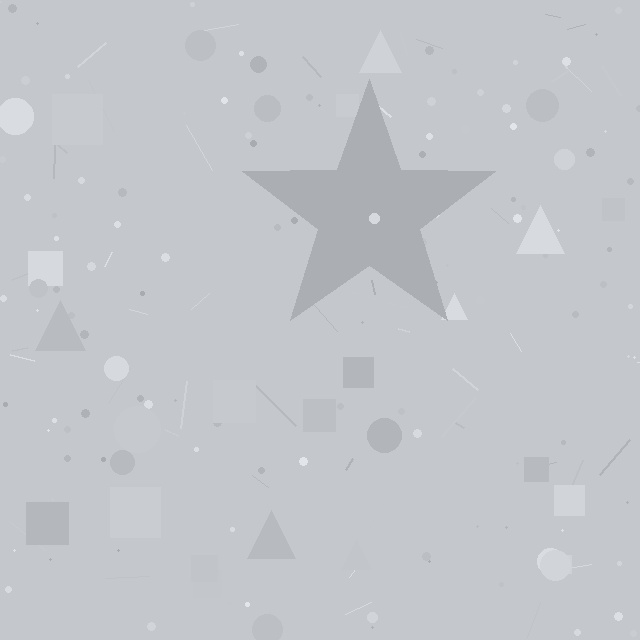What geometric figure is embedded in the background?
A star is embedded in the background.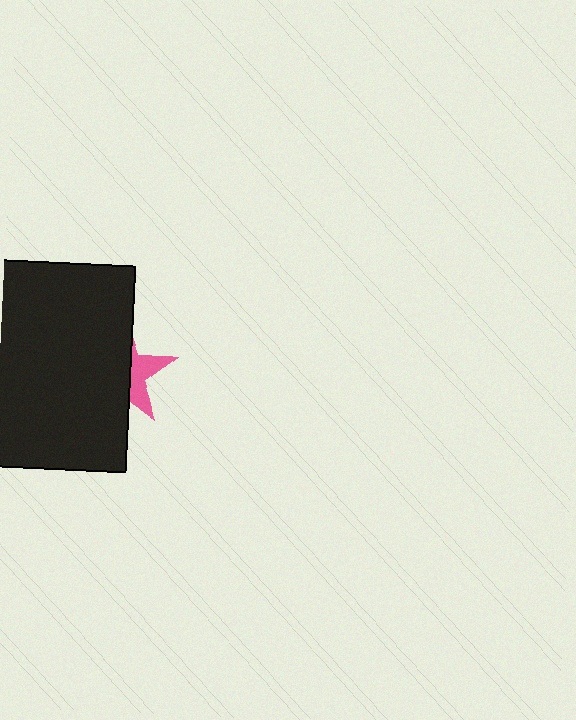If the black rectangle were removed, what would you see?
You would see the complete pink star.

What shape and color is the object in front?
The object in front is a black rectangle.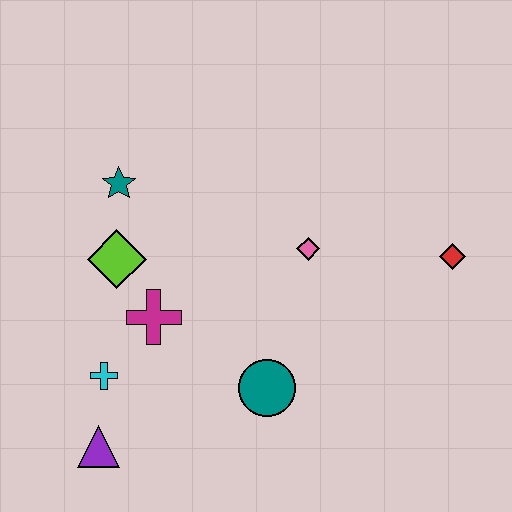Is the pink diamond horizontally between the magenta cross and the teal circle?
No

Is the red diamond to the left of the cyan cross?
No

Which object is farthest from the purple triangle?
The red diamond is farthest from the purple triangle.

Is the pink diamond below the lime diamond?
No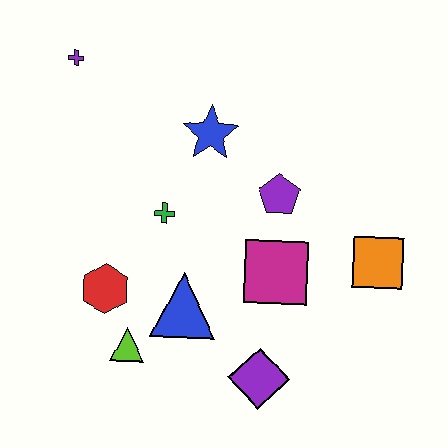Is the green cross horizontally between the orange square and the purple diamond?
No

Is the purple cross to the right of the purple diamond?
No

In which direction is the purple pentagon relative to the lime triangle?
The purple pentagon is above the lime triangle.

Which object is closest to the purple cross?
The blue star is closest to the purple cross.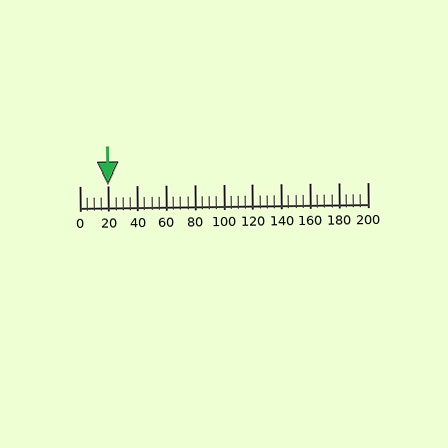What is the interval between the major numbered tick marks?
The major tick marks are spaced 20 units apart.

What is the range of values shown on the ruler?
The ruler shows values from 0 to 200.